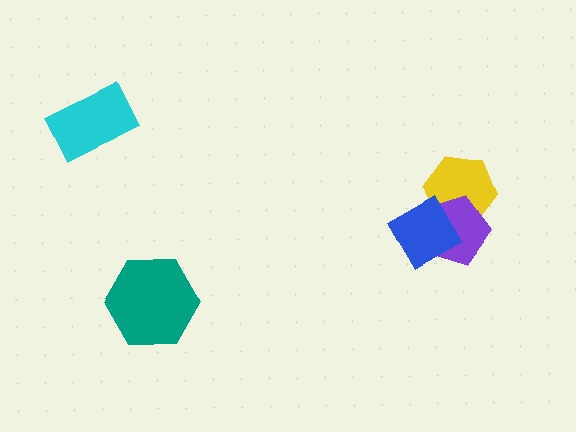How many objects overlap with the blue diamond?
2 objects overlap with the blue diamond.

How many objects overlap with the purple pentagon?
2 objects overlap with the purple pentagon.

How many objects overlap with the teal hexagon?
0 objects overlap with the teal hexagon.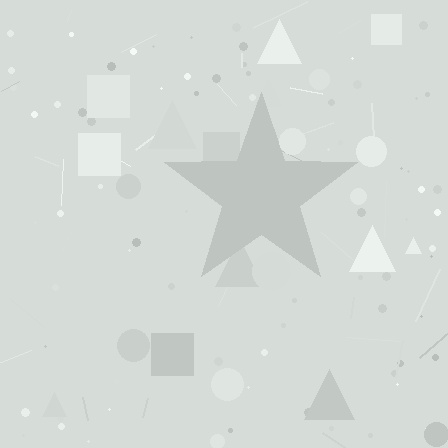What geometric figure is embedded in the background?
A star is embedded in the background.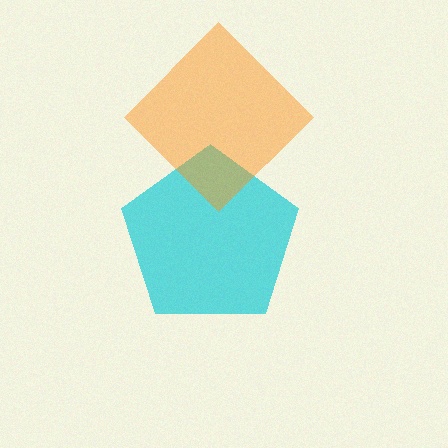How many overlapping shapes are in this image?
There are 2 overlapping shapes in the image.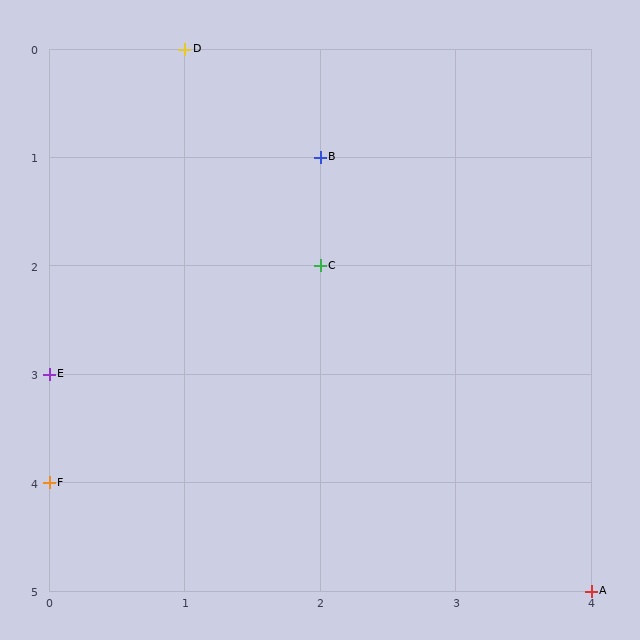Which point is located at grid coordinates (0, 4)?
Point F is at (0, 4).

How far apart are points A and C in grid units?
Points A and C are 2 columns and 3 rows apart (about 3.6 grid units diagonally).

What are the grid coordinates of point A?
Point A is at grid coordinates (4, 5).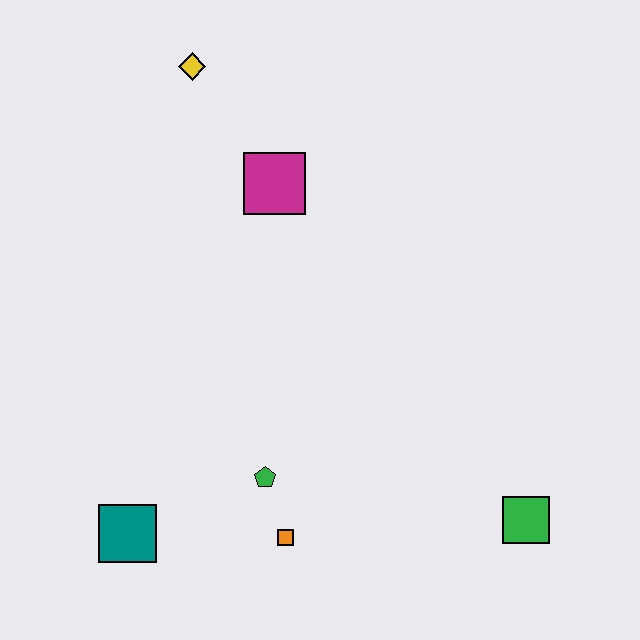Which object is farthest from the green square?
The yellow diamond is farthest from the green square.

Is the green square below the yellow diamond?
Yes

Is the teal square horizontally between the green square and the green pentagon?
No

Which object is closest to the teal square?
The green pentagon is closest to the teal square.